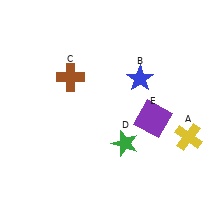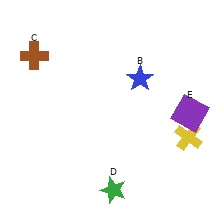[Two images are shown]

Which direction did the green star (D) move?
The green star (D) moved down.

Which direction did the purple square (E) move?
The purple square (E) moved right.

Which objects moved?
The objects that moved are: the brown cross (C), the green star (D), the purple square (E).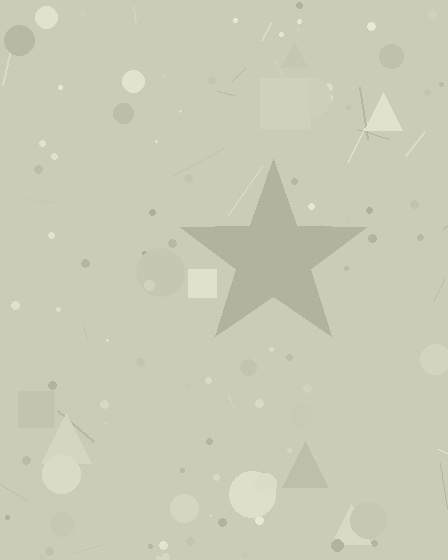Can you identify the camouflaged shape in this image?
The camouflaged shape is a star.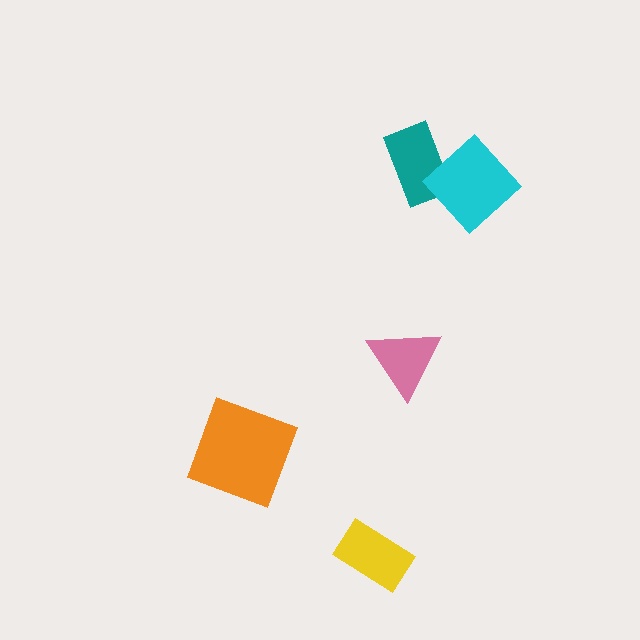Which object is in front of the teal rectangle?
The cyan diamond is in front of the teal rectangle.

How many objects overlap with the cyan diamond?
1 object overlaps with the cyan diamond.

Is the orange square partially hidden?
No, no other shape covers it.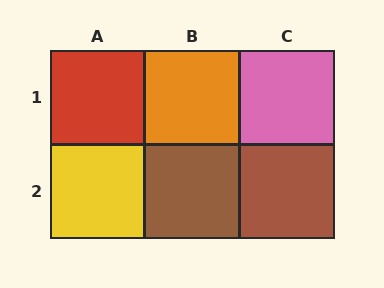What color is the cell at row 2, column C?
Brown.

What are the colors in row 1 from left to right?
Red, orange, pink.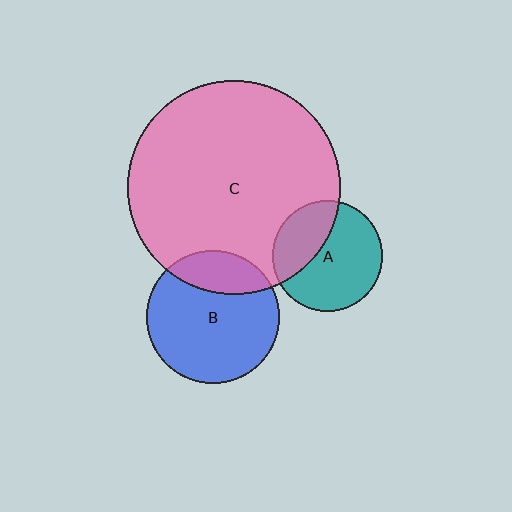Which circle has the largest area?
Circle C (pink).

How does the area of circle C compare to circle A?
Approximately 3.8 times.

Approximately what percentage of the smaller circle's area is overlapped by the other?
Approximately 35%.